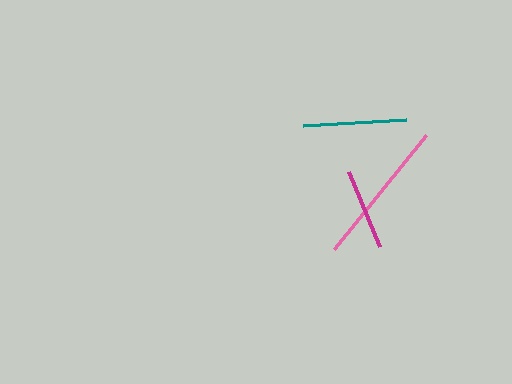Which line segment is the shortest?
The magenta line is the shortest at approximately 81 pixels.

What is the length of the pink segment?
The pink segment is approximately 146 pixels long.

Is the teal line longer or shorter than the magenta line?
The teal line is longer than the magenta line.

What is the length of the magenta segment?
The magenta segment is approximately 81 pixels long.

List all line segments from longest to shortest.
From longest to shortest: pink, teal, magenta.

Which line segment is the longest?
The pink line is the longest at approximately 146 pixels.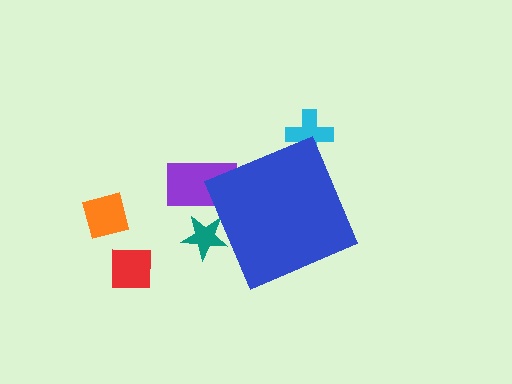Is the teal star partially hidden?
Yes, the teal star is partially hidden behind the blue diamond.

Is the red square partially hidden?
No, the red square is fully visible.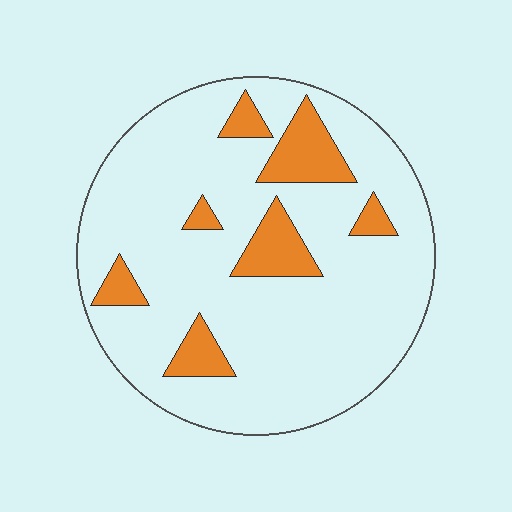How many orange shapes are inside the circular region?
7.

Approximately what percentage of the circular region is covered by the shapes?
Approximately 15%.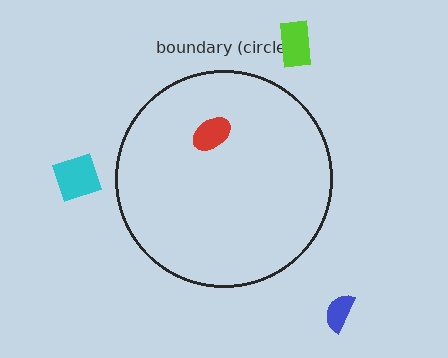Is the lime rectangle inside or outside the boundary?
Outside.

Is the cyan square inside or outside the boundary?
Outside.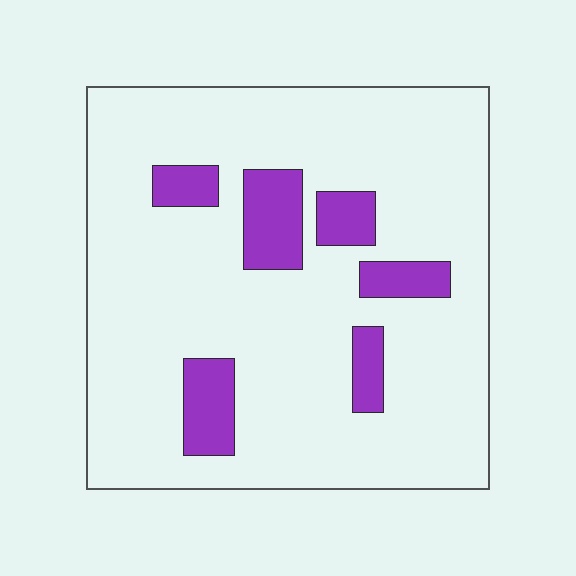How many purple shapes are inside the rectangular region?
6.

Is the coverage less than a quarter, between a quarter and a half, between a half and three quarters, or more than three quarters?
Less than a quarter.